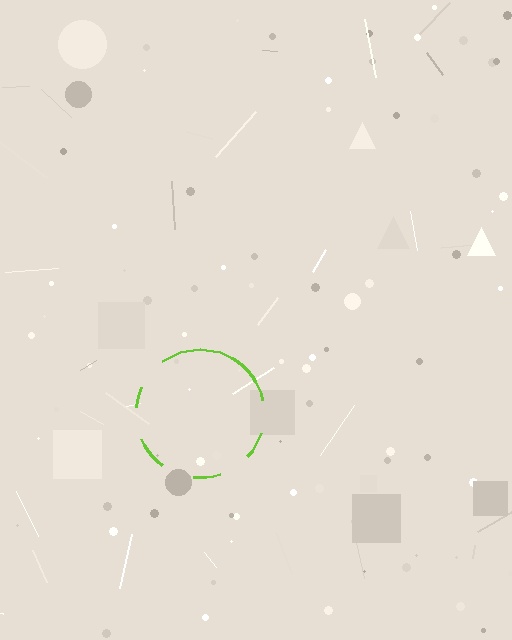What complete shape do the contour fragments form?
The contour fragments form a circle.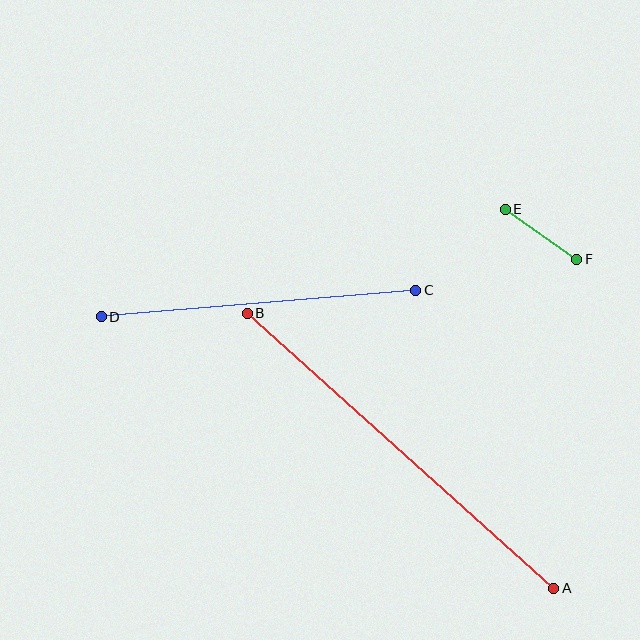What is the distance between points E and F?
The distance is approximately 87 pixels.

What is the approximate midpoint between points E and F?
The midpoint is at approximately (541, 234) pixels.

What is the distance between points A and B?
The distance is approximately 412 pixels.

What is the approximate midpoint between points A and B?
The midpoint is at approximately (401, 451) pixels.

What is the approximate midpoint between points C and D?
The midpoint is at approximately (258, 304) pixels.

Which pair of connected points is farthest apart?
Points A and B are farthest apart.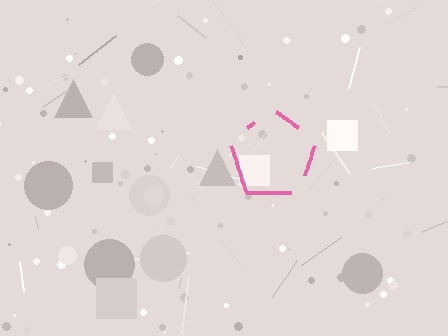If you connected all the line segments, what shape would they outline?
They would outline a pentagon.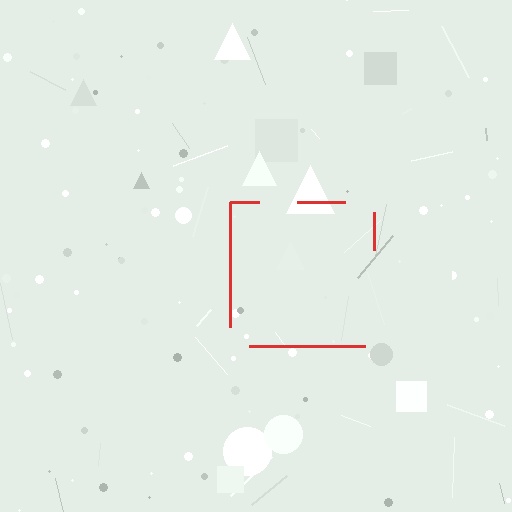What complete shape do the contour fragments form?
The contour fragments form a square.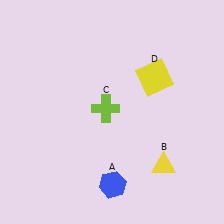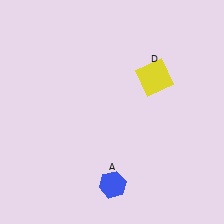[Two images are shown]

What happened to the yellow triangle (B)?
The yellow triangle (B) was removed in Image 2. It was in the bottom-right area of Image 1.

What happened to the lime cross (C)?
The lime cross (C) was removed in Image 2. It was in the top-left area of Image 1.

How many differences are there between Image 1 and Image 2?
There are 2 differences between the two images.